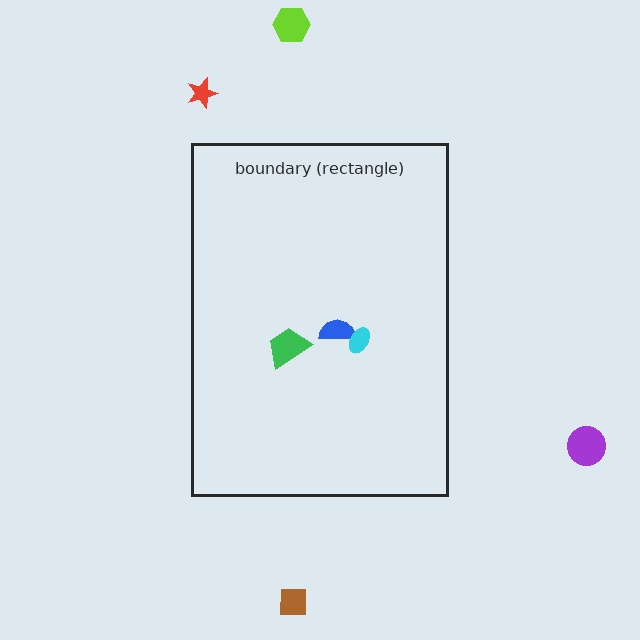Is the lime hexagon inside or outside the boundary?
Outside.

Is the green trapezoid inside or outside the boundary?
Inside.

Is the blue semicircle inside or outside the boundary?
Inside.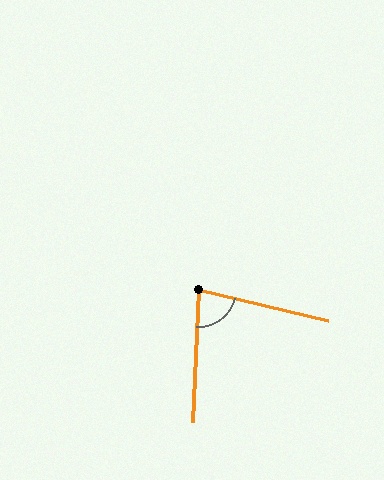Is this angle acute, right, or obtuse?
It is acute.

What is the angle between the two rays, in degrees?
Approximately 79 degrees.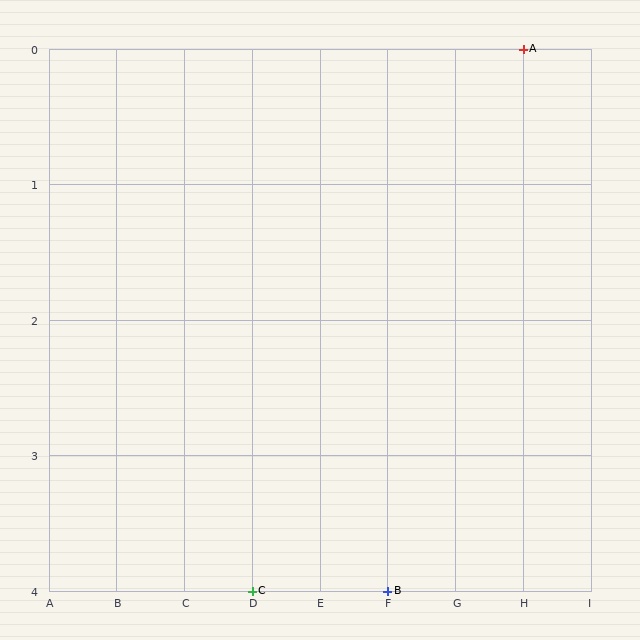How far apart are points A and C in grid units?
Points A and C are 4 columns and 4 rows apart (about 5.7 grid units diagonally).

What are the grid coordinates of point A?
Point A is at grid coordinates (H, 0).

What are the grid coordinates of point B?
Point B is at grid coordinates (F, 4).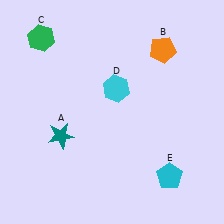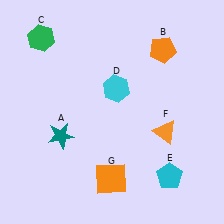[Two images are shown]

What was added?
An orange triangle (F), an orange square (G) were added in Image 2.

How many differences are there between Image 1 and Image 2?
There are 2 differences between the two images.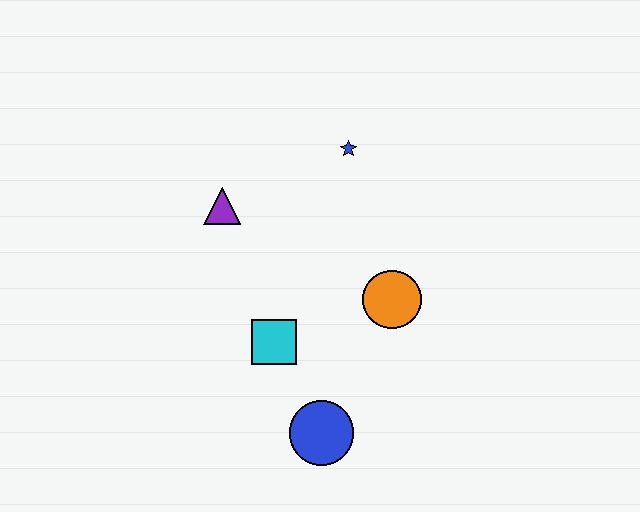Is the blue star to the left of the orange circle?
Yes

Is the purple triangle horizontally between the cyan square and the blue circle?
No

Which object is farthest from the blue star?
The blue circle is farthest from the blue star.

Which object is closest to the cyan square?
The blue circle is closest to the cyan square.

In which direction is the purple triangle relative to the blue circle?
The purple triangle is above the blue circle.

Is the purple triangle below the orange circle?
No